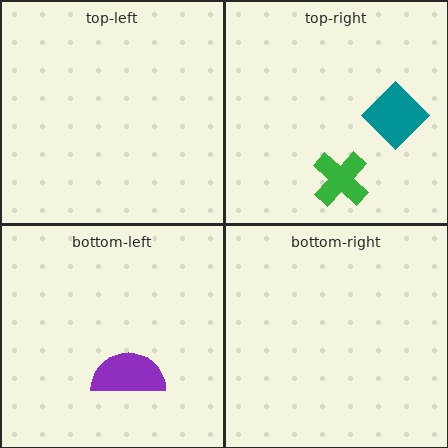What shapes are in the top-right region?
The teal diamond, the green cross.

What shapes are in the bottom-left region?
The purple semicircle.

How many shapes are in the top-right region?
2.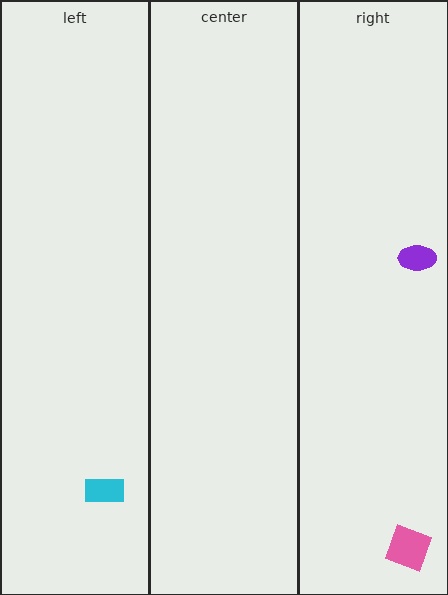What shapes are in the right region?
The pink square, the purple ellipse.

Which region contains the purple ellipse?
The right region.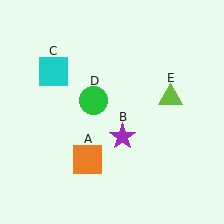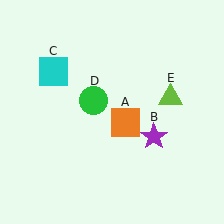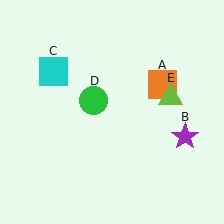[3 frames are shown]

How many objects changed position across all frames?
2 objects changed position: orange square (object A), purple star (object B).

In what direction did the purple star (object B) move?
The purple star (object B) moved right.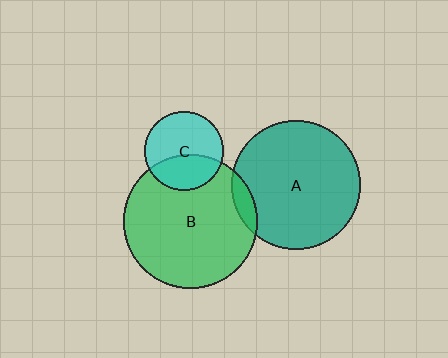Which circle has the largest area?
Circle B (green).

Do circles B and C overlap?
Yes.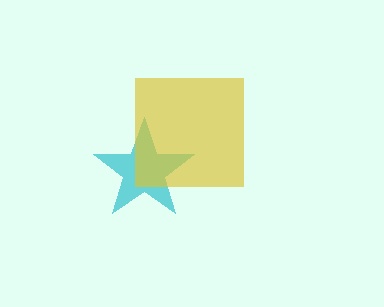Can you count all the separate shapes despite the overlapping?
Yes, there are 2 separate shapes.